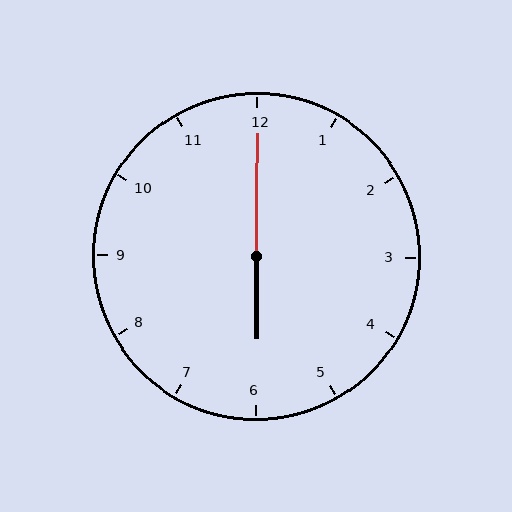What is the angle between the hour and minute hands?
Approximately 180 degrees.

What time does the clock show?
6:00.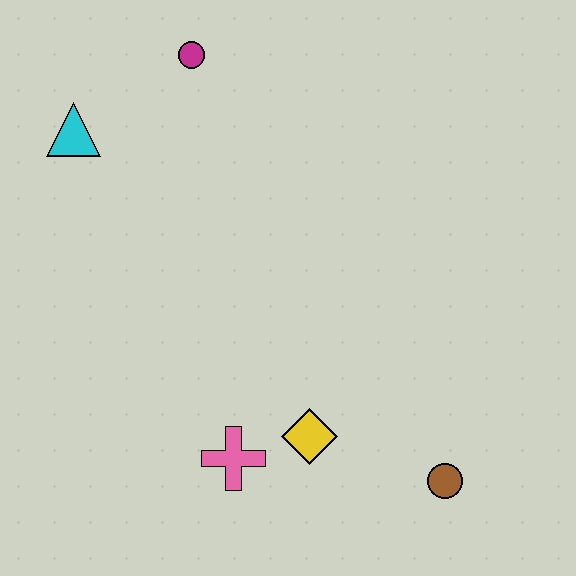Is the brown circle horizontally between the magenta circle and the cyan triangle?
No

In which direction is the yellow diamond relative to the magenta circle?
The yellow diamond is below the magenta circle.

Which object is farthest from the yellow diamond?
The magenta circle is farthest from the yellow diamond.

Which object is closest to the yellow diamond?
The pink cross is closest to the yellow diamond.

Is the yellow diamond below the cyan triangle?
Yes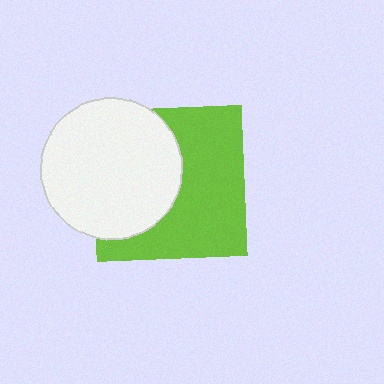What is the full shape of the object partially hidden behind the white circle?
The partially hidden object is a lime square.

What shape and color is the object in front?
The object in front is a white circle.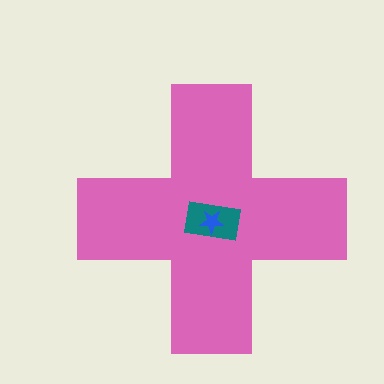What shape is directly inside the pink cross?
The teal rectangle.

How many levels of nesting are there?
3.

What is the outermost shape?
The pink cross.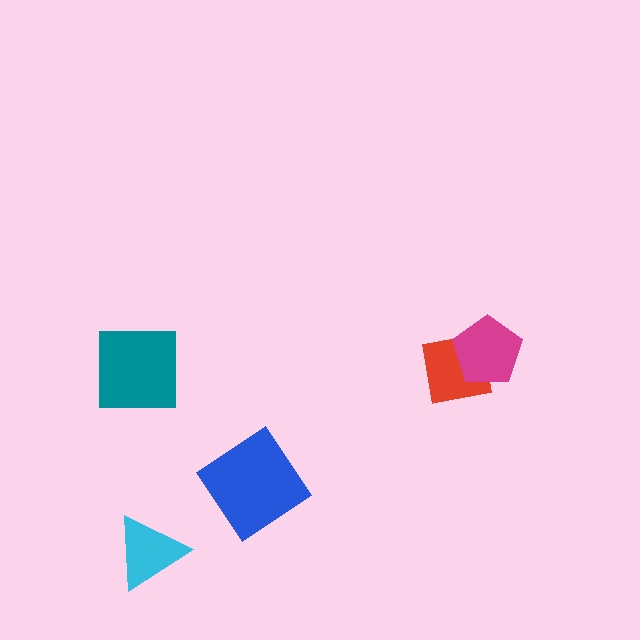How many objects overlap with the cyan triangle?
0 objects overlap with the cyan triangle.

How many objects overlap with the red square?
1 object overlaps with the red square.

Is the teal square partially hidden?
No, no other shape covers it.